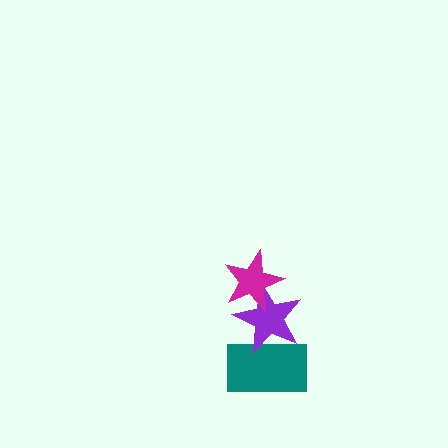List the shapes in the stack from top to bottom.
From top to bottom: the magenta star, the purple star, the teal rectangle.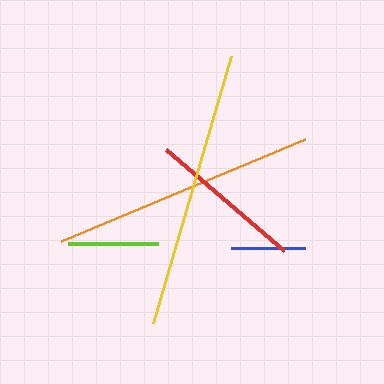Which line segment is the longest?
The yellow line is the longest at approximately 279 pixels.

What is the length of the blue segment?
The blue segment is approximately 74 pixels long.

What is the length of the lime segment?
The lime segment is approximately 90 pixels long.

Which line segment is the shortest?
The blue line is the shortest at approximately 74 pixels.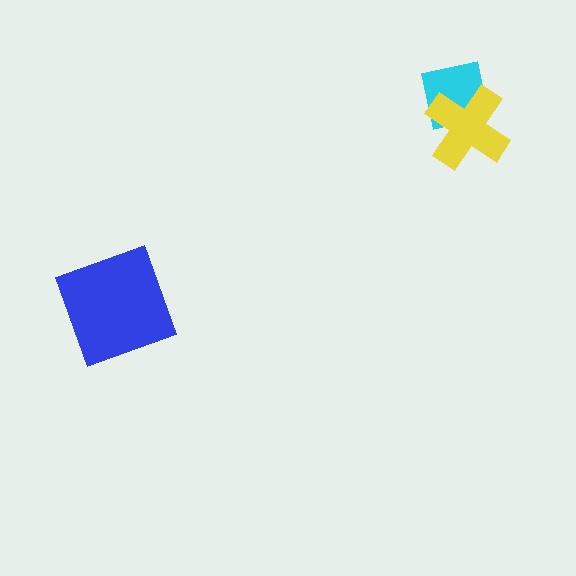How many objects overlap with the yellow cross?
1 object overlaps with the yellow cross.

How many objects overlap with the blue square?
0 objects overlap with the blue square.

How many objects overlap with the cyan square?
1 object overlaps with the cyan square.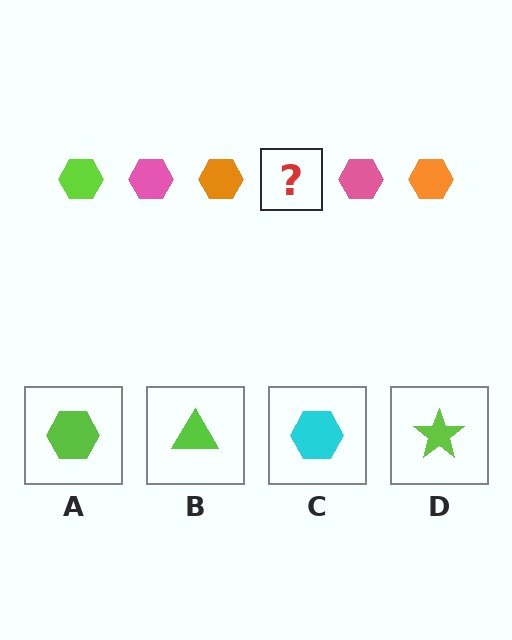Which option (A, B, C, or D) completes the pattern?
A.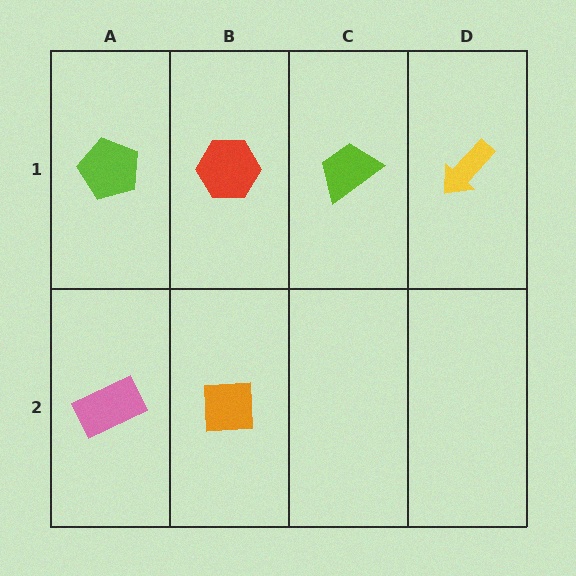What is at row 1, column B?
A red hexagon.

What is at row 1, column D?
A yellow arrow.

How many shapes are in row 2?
2 shapes.